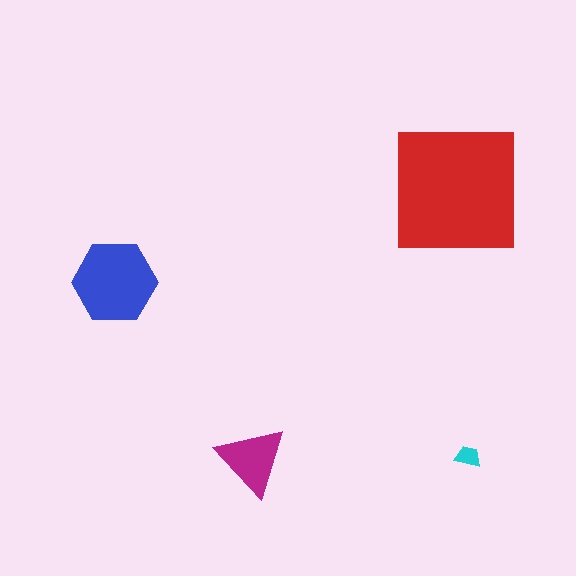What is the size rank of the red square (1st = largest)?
1st.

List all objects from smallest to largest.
The cyan trapezoid, the magenta triangle, the blue hexagon, the red square.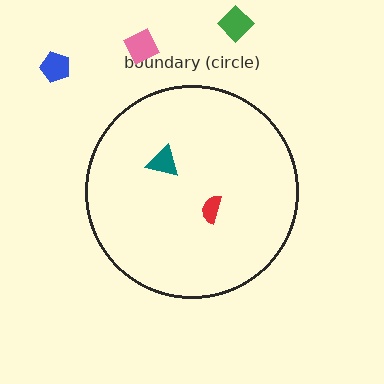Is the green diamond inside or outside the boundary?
Outside.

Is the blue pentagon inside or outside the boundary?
Outside.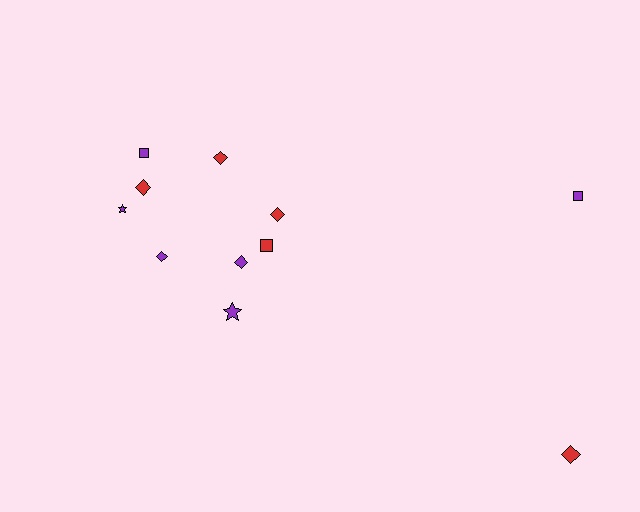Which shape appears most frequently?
Diamond, with 6 objects.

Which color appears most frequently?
Purple, with 6 objects.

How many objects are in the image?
There are 11 objects.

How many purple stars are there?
There are 2 purple stars.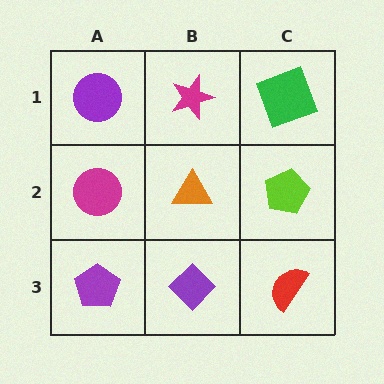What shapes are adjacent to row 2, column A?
A purple circle (row 1, column A), a purple pentagon (row 3, column A), an orange triangle (row 2, column B).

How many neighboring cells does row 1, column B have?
3.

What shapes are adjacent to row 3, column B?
An orange triangle (row 2, column B), a purple pentagon (row 3, column A), a red semicircle (row 3, column C).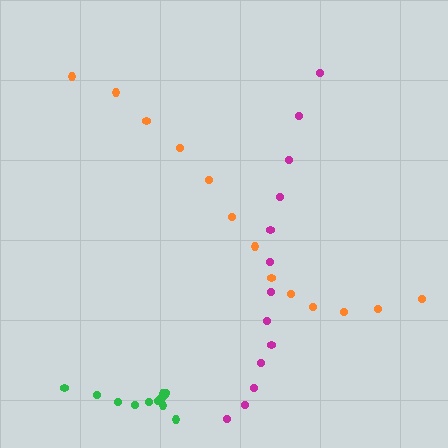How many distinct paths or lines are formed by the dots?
There are 3 distinct paths.